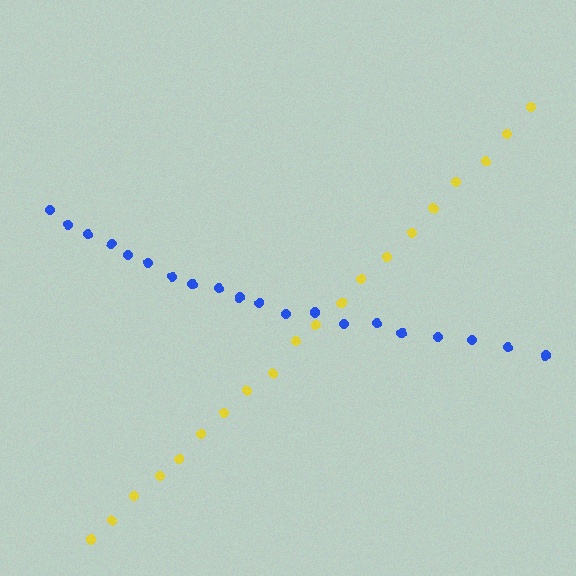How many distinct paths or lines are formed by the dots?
There are 2 distinct paths.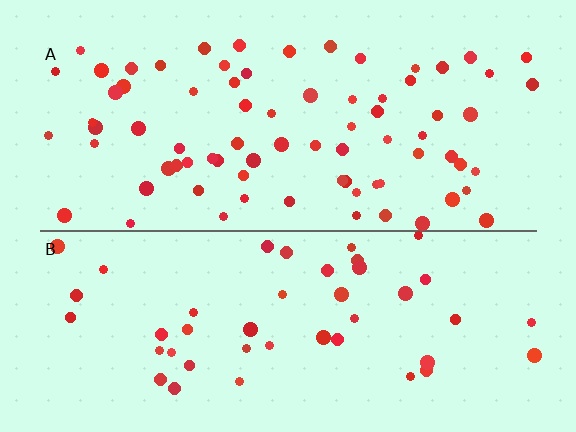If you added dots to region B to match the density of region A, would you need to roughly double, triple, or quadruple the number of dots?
Approximately double.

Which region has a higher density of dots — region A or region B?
A (the top).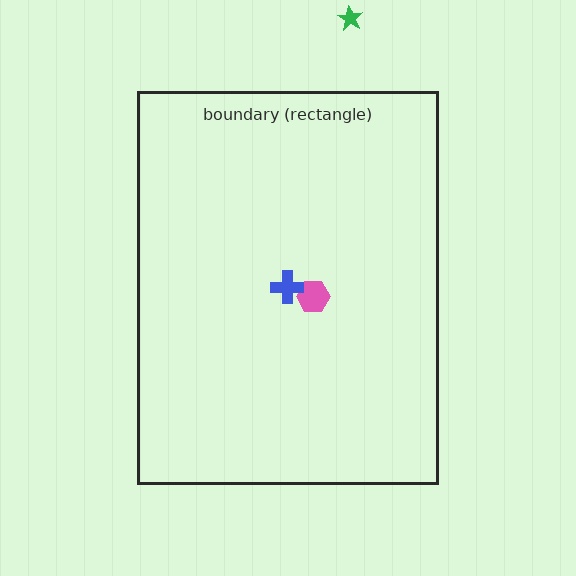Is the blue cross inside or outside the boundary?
Inside.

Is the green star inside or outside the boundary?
Outside.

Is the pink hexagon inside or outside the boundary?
Inside.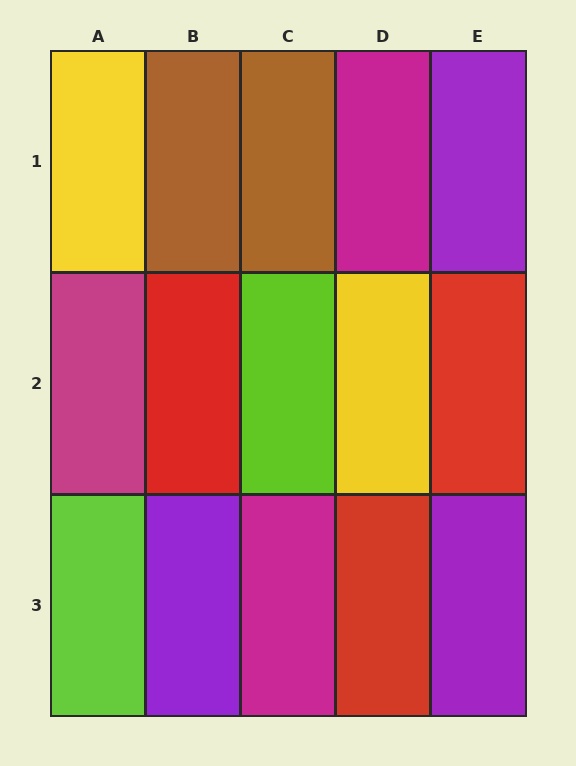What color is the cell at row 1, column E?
Purple.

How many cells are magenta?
3 cells are magenta.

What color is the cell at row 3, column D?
Red.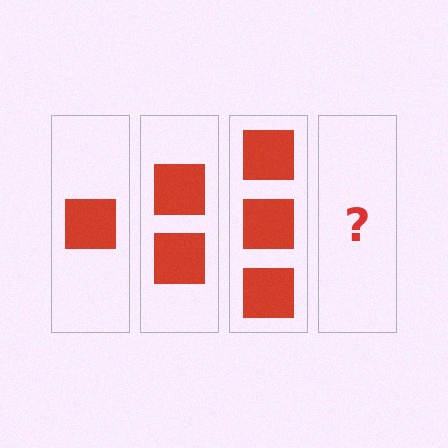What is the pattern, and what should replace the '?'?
The pattern is that each step adds one more square. The '?' should be 4 squares.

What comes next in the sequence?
The next element should be 4 squares.